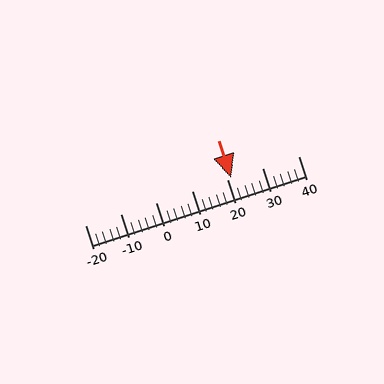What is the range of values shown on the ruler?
The ruler shows values from -20 to 40.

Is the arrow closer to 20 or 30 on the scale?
The arrow is closer to 20.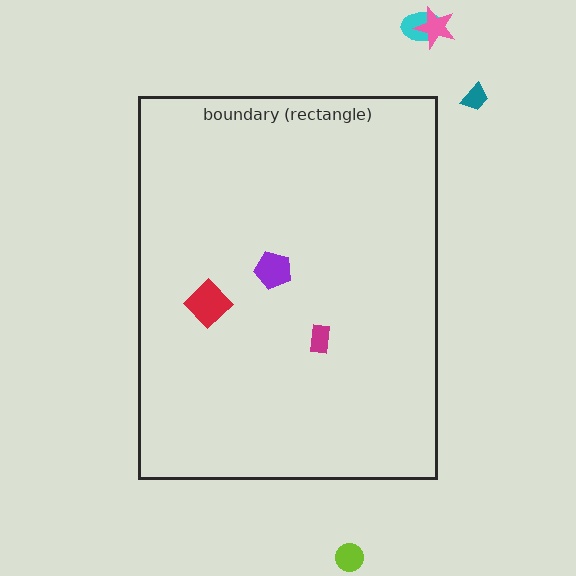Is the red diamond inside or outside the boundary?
Inside.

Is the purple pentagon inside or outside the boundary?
Inside.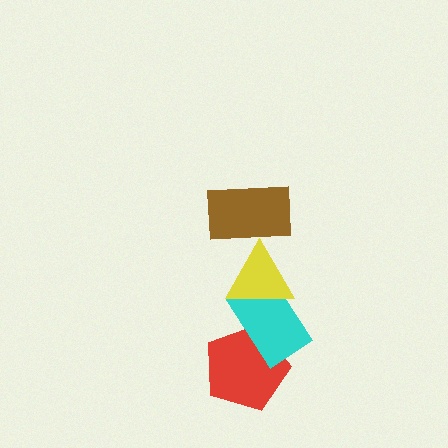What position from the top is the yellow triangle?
The yellow triangle is 2nd from the top.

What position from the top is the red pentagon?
The red pentagon is 4th from the top.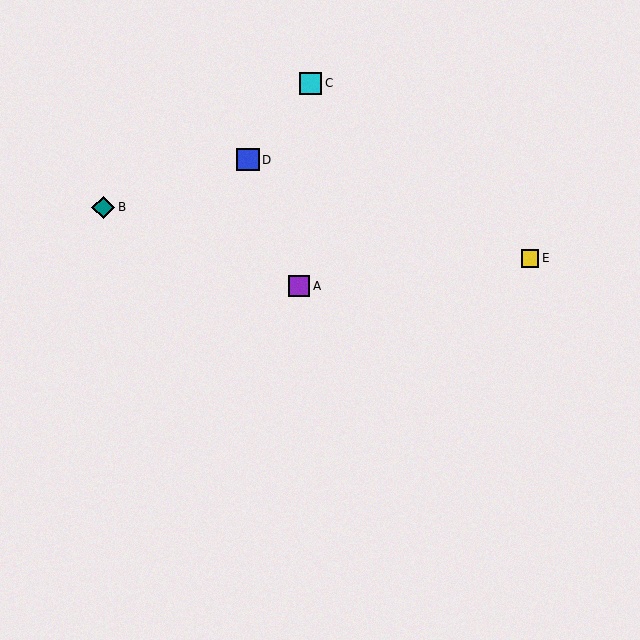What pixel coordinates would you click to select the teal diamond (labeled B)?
Click at (103, 207) to select the teal diamond B.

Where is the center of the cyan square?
The center of the cyan square is at (311, 83).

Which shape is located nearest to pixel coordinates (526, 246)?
The yellow square (labeled E) at (530, 258) is nearest to that location.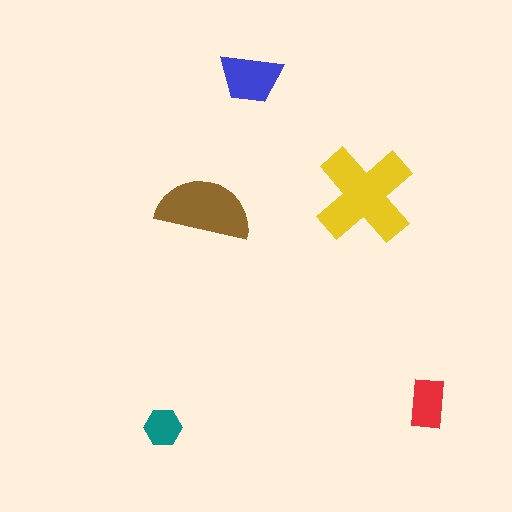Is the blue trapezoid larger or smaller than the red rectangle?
Larger.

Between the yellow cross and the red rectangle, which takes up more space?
The yellow cross.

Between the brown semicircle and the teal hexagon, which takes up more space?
The brown semicircle.